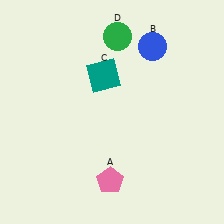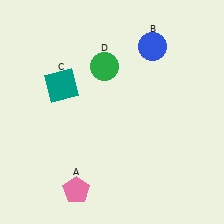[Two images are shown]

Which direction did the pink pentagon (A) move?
The pink pentagon (A) moved left.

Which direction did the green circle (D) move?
The green circle (D) moved down.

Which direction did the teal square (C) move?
The teal square (C) moved left.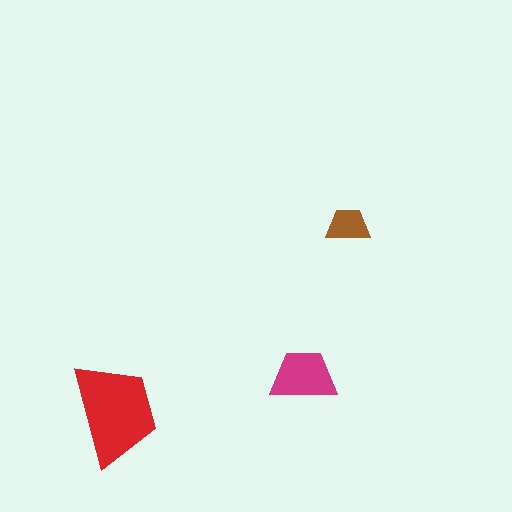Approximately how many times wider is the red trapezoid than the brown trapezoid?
About 2.5 times wider.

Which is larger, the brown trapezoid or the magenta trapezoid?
The magenta one.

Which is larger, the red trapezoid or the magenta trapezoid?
The red one.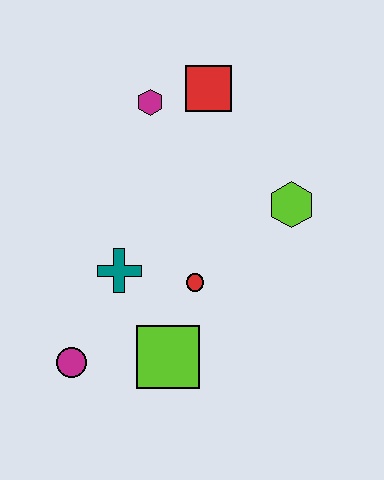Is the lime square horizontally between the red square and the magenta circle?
Yes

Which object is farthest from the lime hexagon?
The magenta circle is farthest from the lime hexagon.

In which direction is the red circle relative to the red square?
The red circle is below the red square.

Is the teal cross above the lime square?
Yes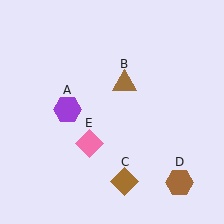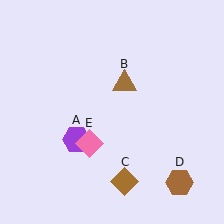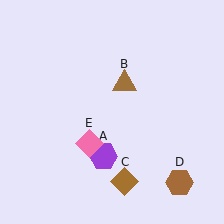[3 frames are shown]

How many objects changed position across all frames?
1 object changed position: purple hexagon (object A).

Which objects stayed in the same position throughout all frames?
Brown triangle (object B) and brown diamond (object C) and brown hexagon (object D) and pink diamond (object E) remained stationary.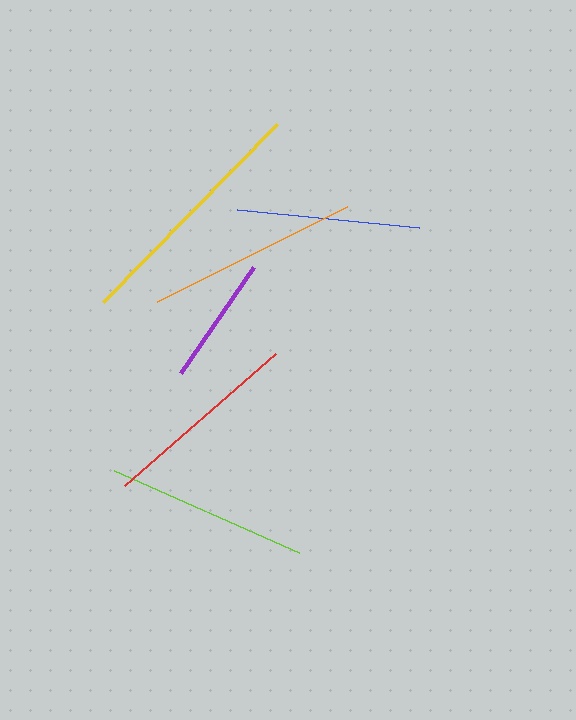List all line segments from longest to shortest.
From longest to shortest: yellow, orange, lime, red, blue, purple.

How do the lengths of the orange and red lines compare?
The orange and red lines are approximately the same length.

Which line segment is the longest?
The yellow line is the longest at approximately 249 pixels.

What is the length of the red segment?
The red segment is approximately 200 pixels long.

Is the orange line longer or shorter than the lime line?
The orange line is longer than the lime line.